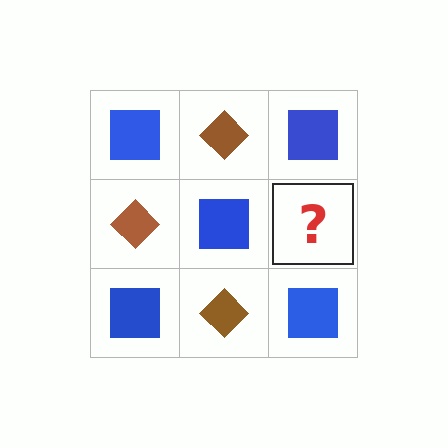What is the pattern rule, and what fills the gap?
The rule is that it alternates blue square and brown diamond in a checkerboard pattern. The gap should be filled with a brown diamond.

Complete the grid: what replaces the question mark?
The question mark should be replaced with a brown diamond.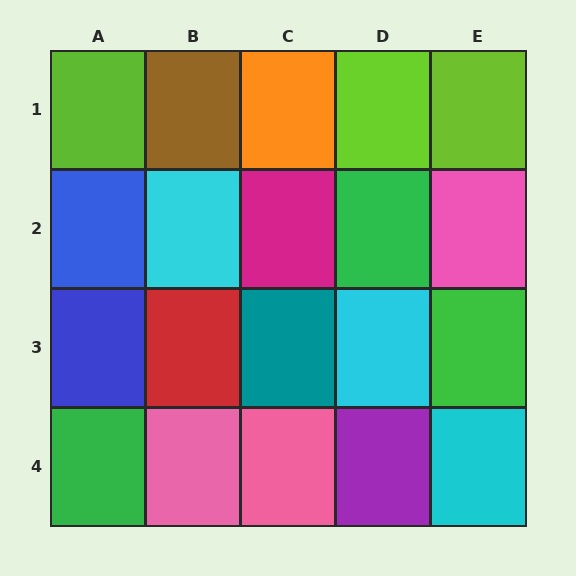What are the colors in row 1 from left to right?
Lime, brown, orange, lime, lime.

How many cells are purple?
1 cell is purple.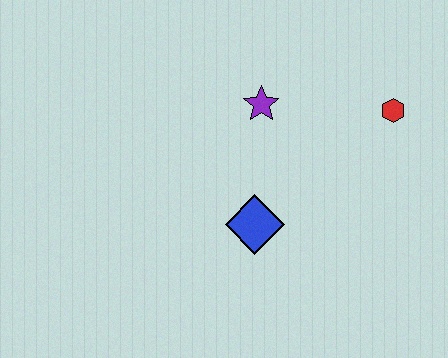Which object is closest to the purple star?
The blue diamond is closest to the purple star.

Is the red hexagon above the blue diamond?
Yes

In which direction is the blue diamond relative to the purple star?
The blue diamond is below the purple star.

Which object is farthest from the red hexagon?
The blue diamond is farthest from the red hexagon.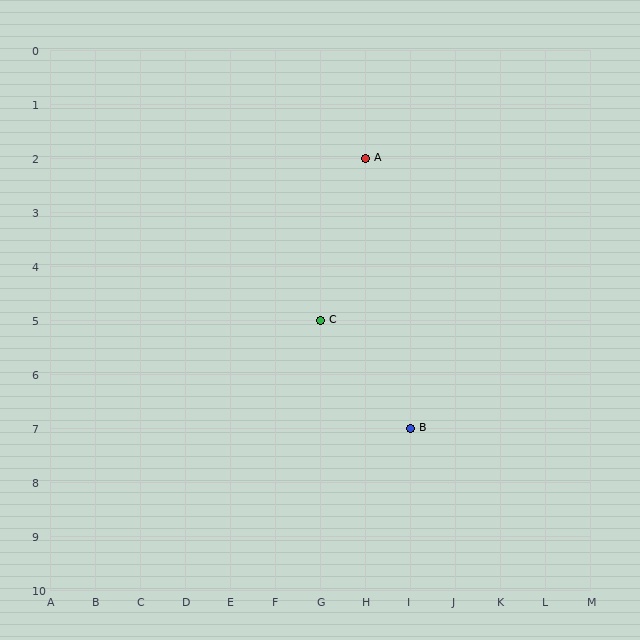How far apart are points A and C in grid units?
Points A and C are 1 column and 3 rows apart (about 3.2 grid units diagonally).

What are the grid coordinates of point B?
Point B is at grid coordinates (I, 7).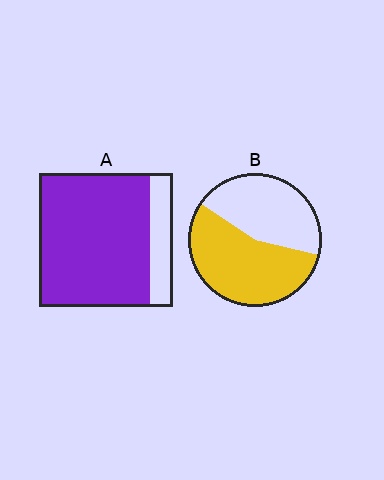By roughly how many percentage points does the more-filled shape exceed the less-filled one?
By roughly 25 percentage points (A over B).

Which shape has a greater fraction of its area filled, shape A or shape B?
Shape A.